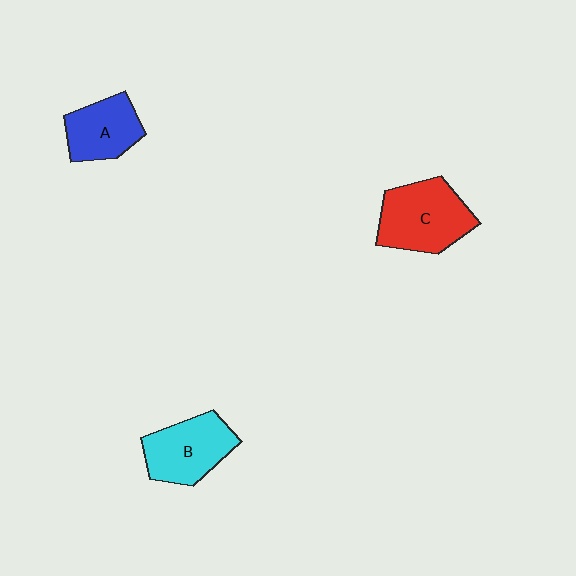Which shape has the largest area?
Shape C (red).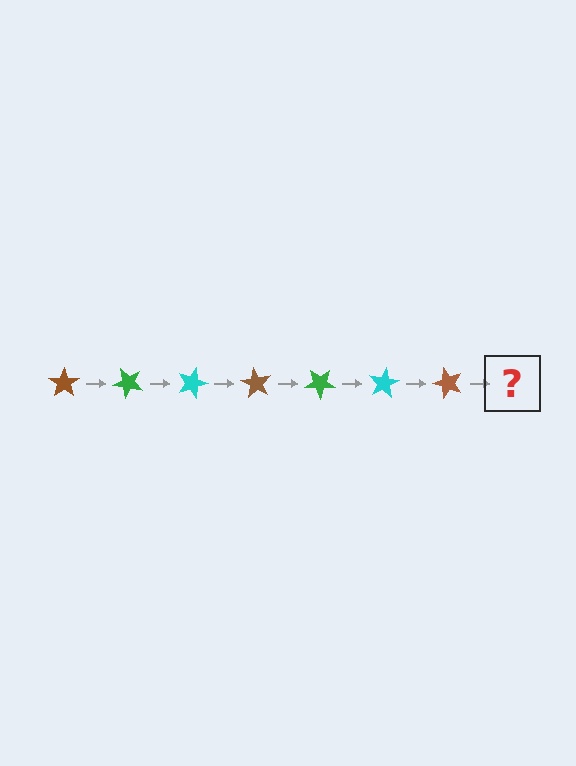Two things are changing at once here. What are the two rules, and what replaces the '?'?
The two rules are that it rotates 45 degrees each step and the color cycles through brown, green, and cyan. The '?' should be a green star, rotated 315 degrees from the start.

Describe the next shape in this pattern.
It should be a green star, rotated 315 degrees from the start.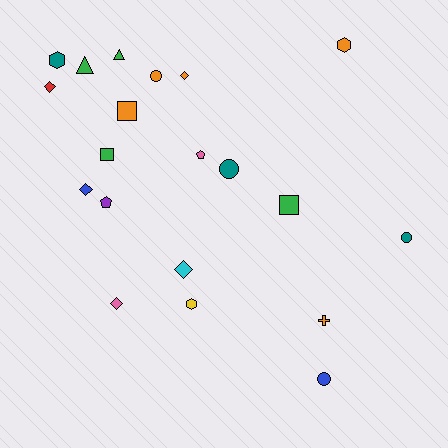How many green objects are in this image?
There are 4 green objects.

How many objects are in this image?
There are 20 objects.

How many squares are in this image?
There are 3 squares.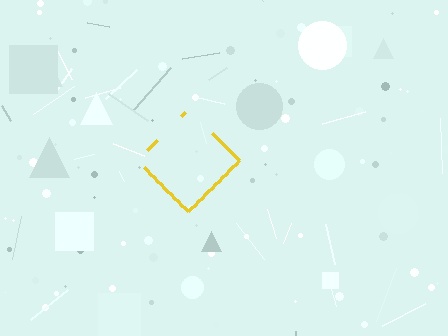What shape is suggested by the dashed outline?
The dashed outline suggests a diamond.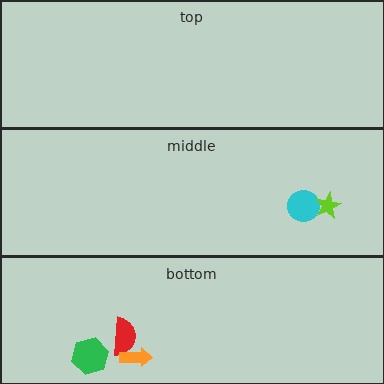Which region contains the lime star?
The middle region.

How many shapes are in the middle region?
2.